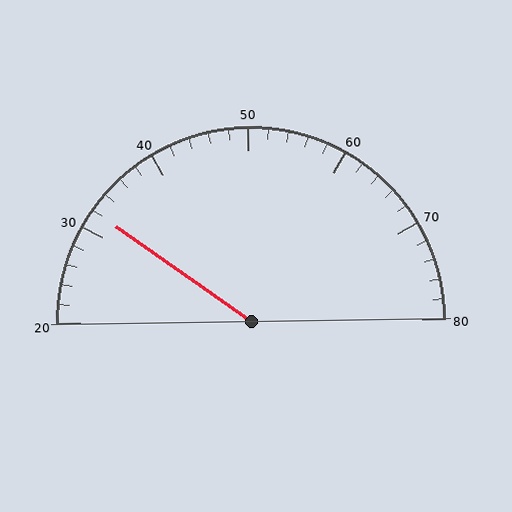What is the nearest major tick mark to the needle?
The nearest major tick mark is 30.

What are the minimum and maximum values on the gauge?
The gauge ranges from 20 to 80.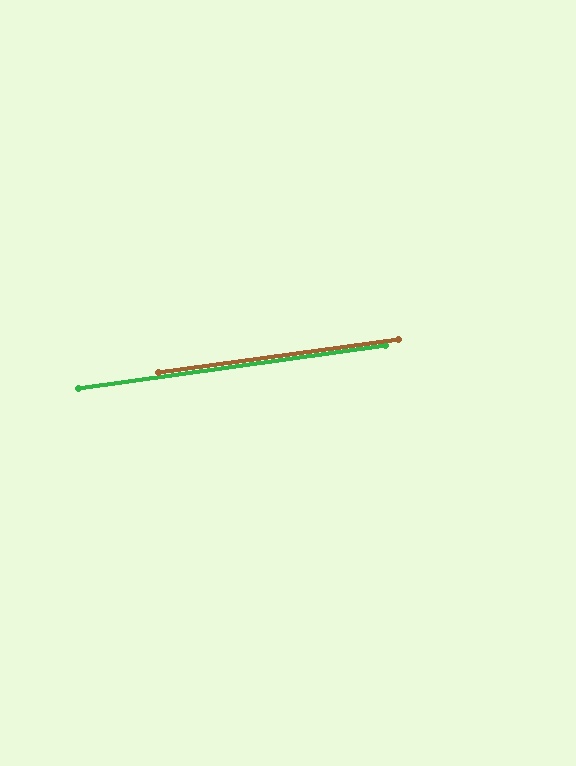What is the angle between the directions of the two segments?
Approximately 0 degrees.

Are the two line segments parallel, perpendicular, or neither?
Parallel — their directions differ by only 0.4°.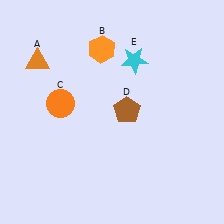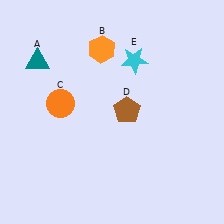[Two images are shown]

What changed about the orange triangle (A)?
In Image 1, A is orange. In Image 2, it changed to teal.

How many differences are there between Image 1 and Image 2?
There is 1 difference between the two images.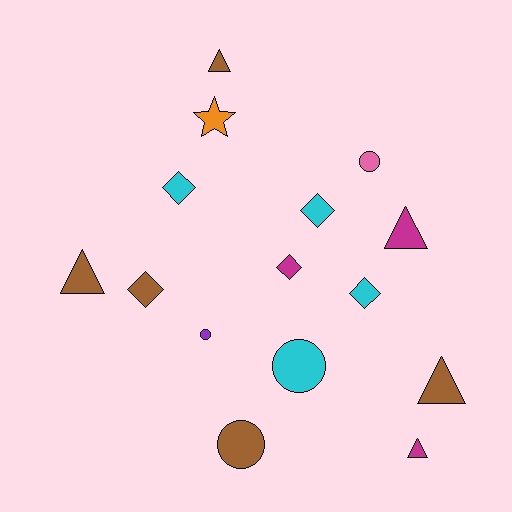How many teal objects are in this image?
There are no teal objects.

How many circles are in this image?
There are 4 circles.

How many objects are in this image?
There are 15 objects.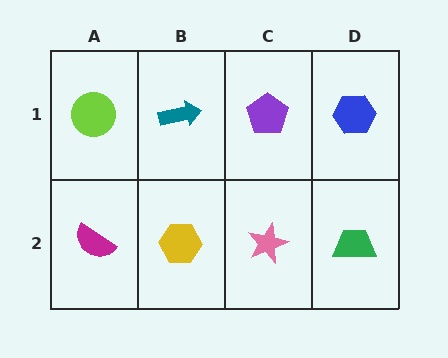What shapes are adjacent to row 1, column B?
A yellow hexagon (row 2, column B), a lime circle (row 1, column A), a purple pentagon (row 1, column C).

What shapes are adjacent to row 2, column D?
A blue hexagon (row 1, column D), a pink star (row 2, column C).